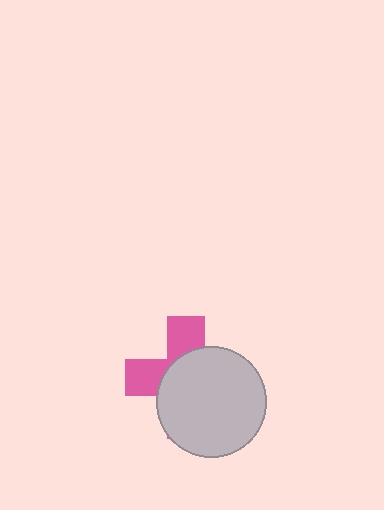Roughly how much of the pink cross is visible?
A small part of it is visible (roughly 36%).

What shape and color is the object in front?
The object in front is a light gray circle.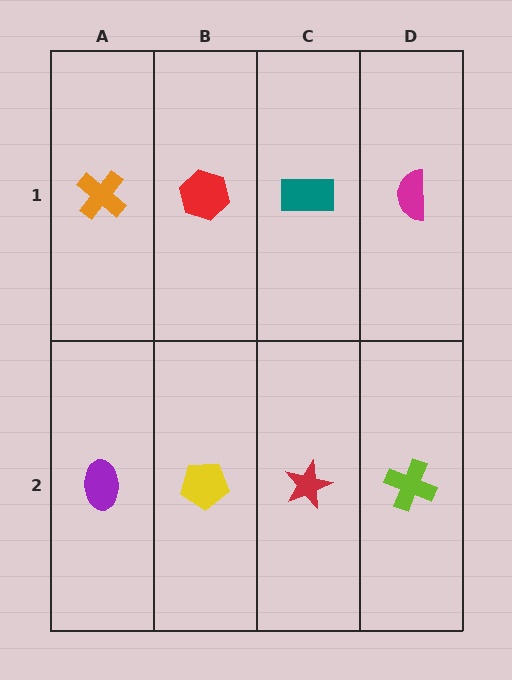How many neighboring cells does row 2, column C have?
3.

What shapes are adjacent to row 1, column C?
A red star (row 2, column C), a red hexagon (row 1, column B), a magenta semicircle (row 1, column D).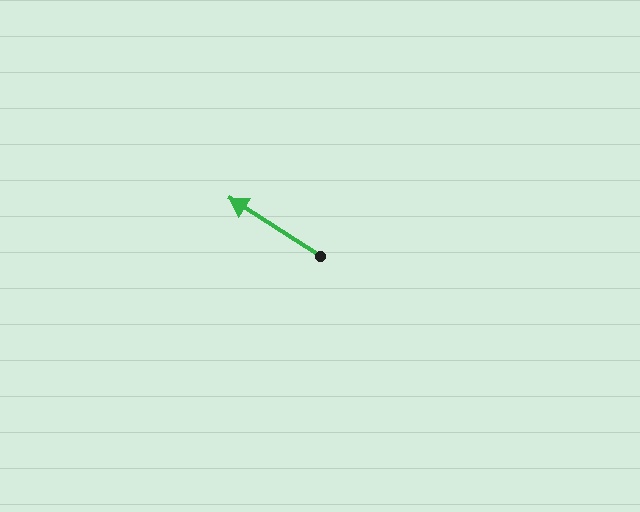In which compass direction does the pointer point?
Northwest.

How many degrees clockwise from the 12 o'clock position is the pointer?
Approximately 303 degrees.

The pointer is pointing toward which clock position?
Roughly 10 o'clock.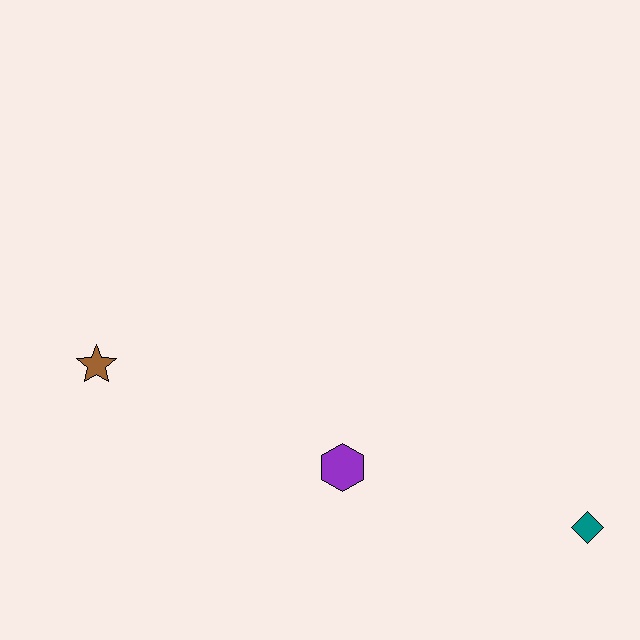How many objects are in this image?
There are 3 objects.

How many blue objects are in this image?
There are no blue objects.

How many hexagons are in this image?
There is 1 hexagon.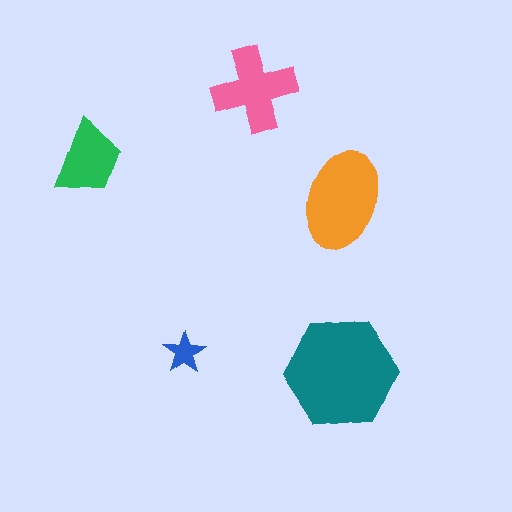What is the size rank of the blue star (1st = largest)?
5th.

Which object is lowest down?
The teal hexagon is bottommost.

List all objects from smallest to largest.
The blue star, the green trapezoid, the pink cross, the orange ellipse, the teal hexagon.